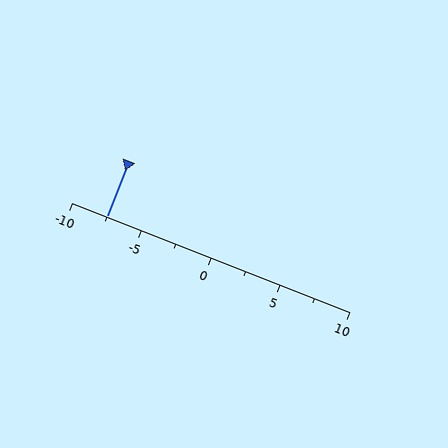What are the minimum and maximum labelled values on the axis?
The axis runs from -10 to 10.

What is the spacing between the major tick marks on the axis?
The major ticks are spaced 5 apart.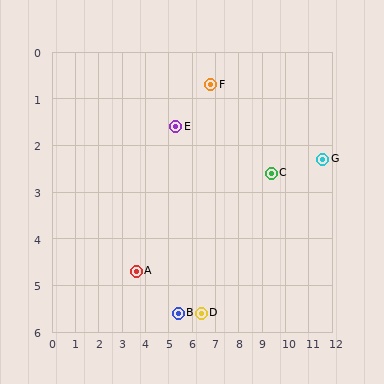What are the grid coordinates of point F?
Point F is at approximately (6.8, 0.7).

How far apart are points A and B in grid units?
Points A and B are about 2.0 grid units apart.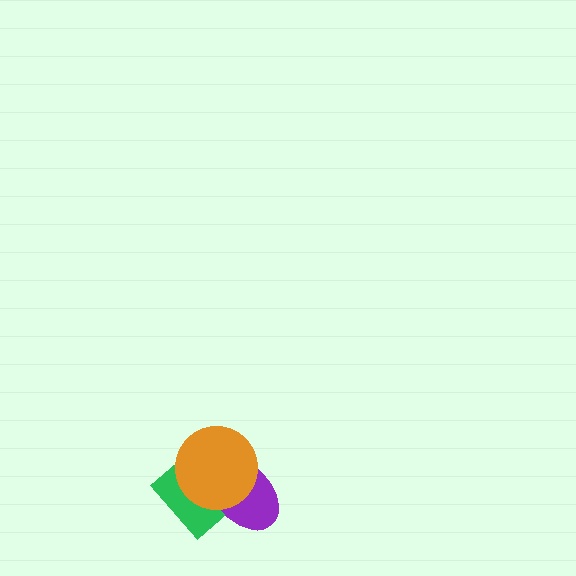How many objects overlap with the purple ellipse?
2 objects overlap with the purple ellipse.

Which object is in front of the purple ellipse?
The orange circle is in front of the purple ellipse.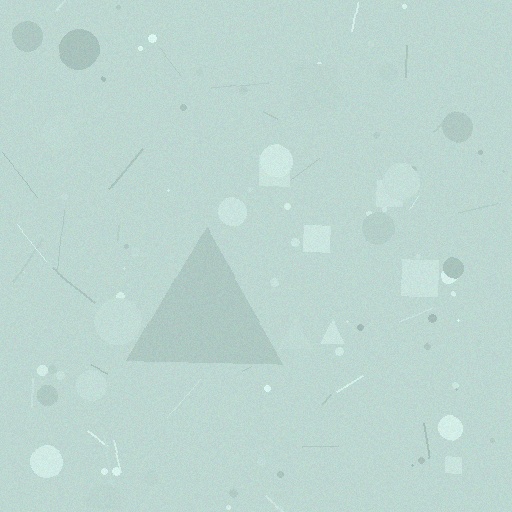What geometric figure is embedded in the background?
A triangle is embedded in the background.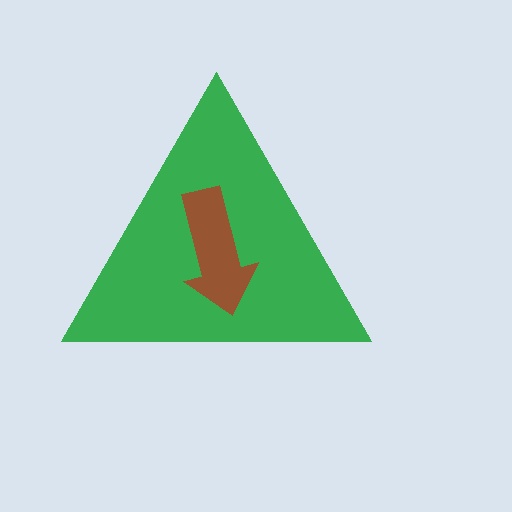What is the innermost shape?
The brown arrow.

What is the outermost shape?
The green triangle.